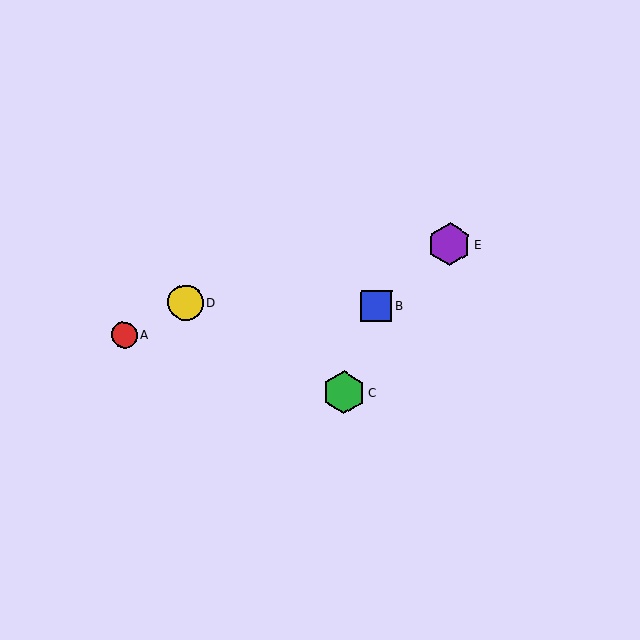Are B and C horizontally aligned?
No, B is at y≈306 and C is at y≈392.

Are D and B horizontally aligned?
Yes, both are at y≈303.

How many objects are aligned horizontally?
2 objects (B, D) are aligned horizontally.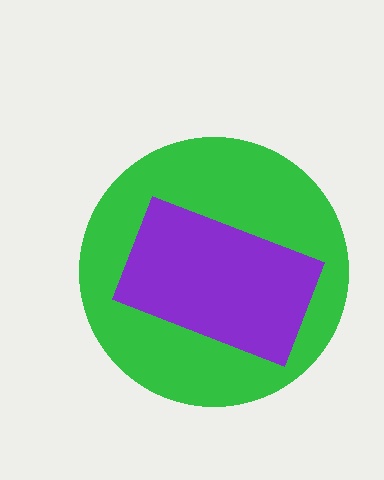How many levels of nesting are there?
2.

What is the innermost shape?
The purple rectangle.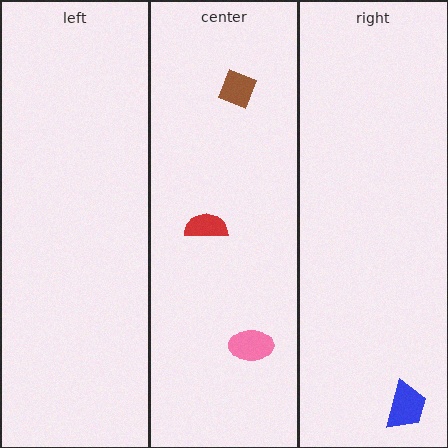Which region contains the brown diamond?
The center region.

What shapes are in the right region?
The blue trapezoid.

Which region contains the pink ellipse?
The center region.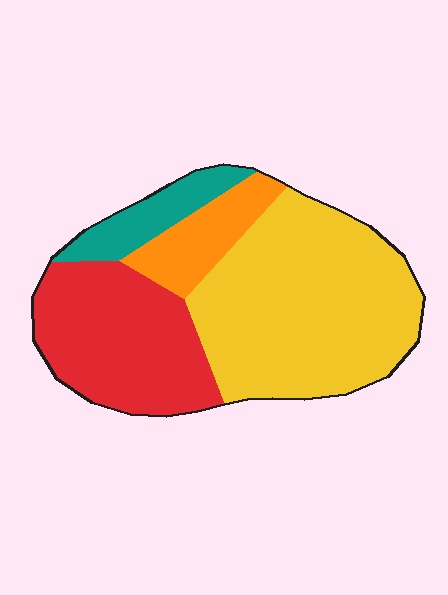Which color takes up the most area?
Yellow, at roughly 50%.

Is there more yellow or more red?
Yellow.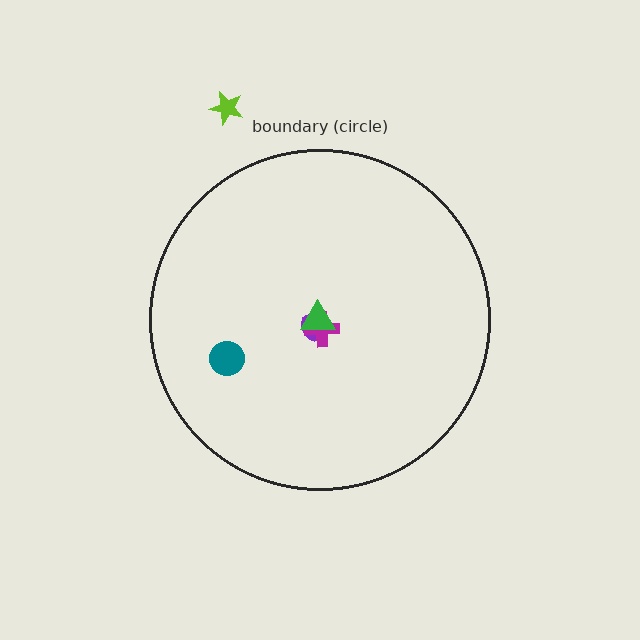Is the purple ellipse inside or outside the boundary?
Inside.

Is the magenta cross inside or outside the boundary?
Inside.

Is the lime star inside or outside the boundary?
Outside.